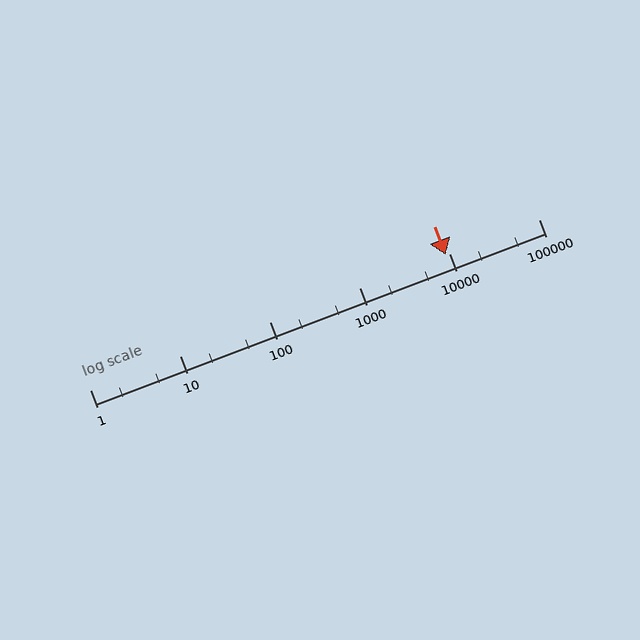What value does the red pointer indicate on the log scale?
The pointer indicates approximately 9200.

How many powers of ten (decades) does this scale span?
The scale spans 5 decades, from 1 to 100000.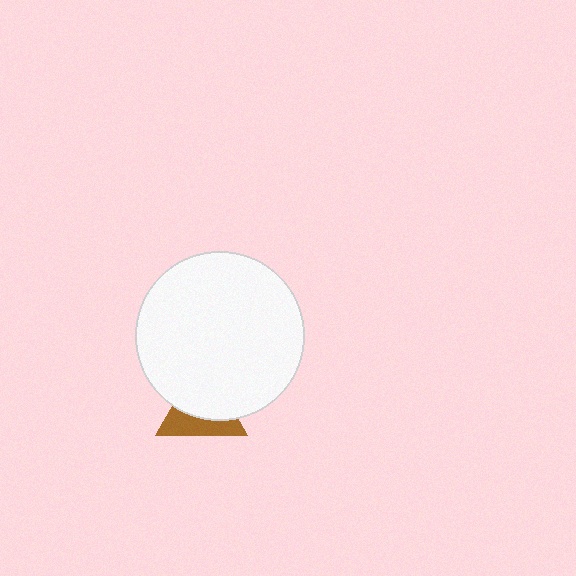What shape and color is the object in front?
The object in front is a white circle.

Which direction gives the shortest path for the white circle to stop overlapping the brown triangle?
Moving up gives the shortest separation.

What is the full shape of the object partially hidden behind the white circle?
The partially hidden object is a brown triangle.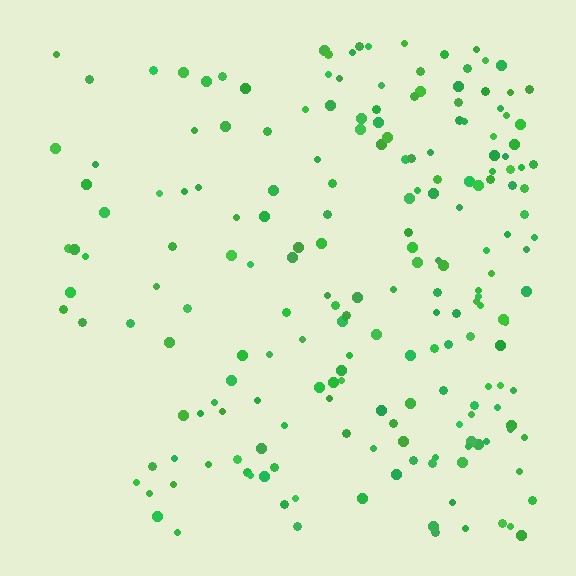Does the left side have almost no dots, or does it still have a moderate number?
Still a moderate number, just noticeably fewer than the right.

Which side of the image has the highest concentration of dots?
The right.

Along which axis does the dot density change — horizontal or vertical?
Horizontal.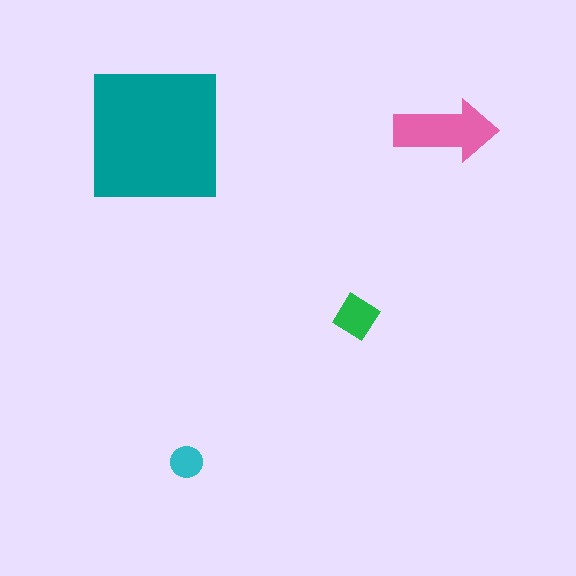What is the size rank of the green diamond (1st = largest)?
3rd.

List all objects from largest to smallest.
The teal square, the pink arrow, the green diamond, the cyan circle.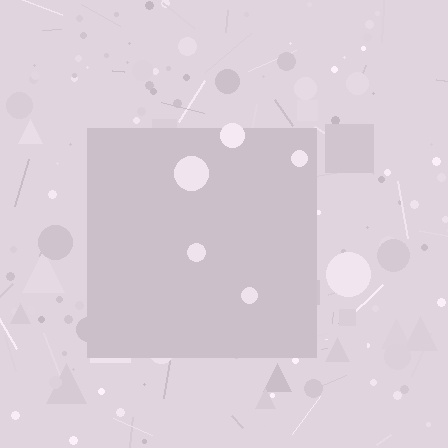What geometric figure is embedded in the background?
A square is embedded in the background.